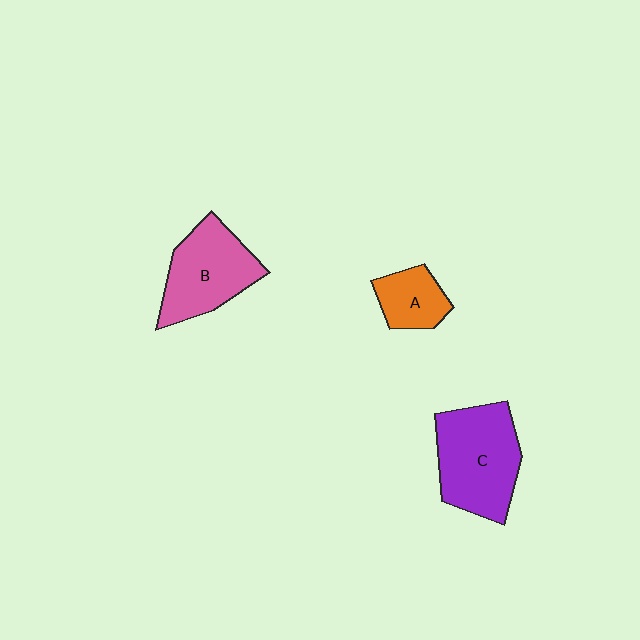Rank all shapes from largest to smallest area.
From largest to smallest: C (purple), B (pink), A (orange).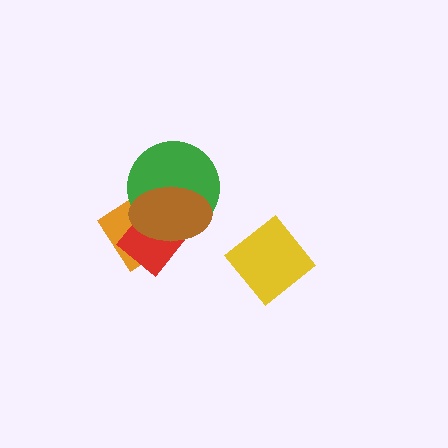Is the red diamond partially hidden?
Yes, it is partially covered by another shape.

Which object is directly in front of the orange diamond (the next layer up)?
The green circle is directly in front of the orange diamond.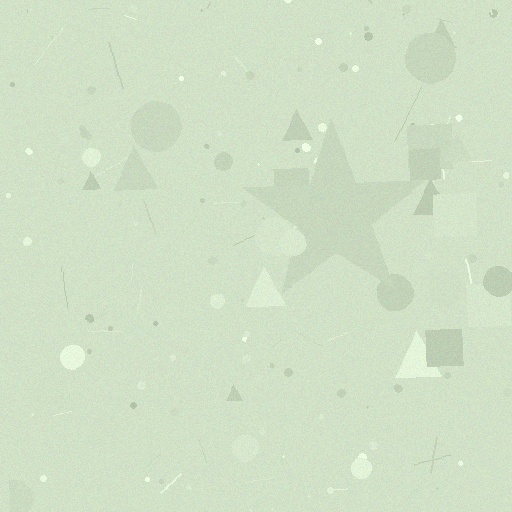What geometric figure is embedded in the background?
A star is embedded in the background.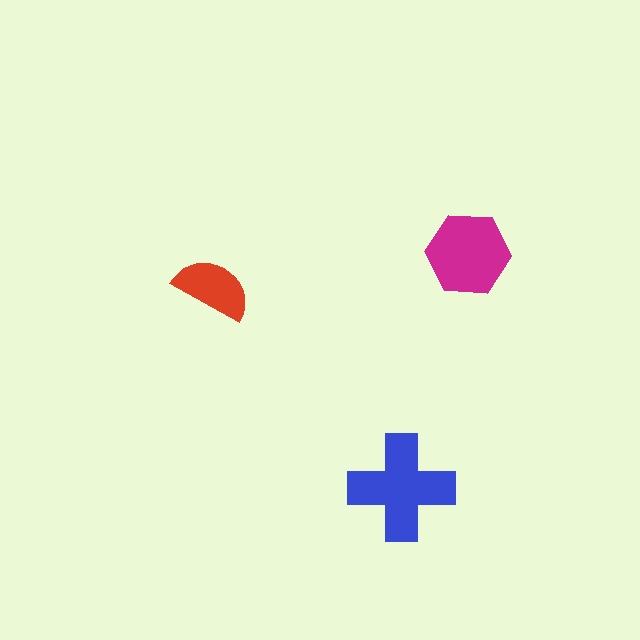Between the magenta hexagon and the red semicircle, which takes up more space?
The magenta hexagon.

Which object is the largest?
The blue cross.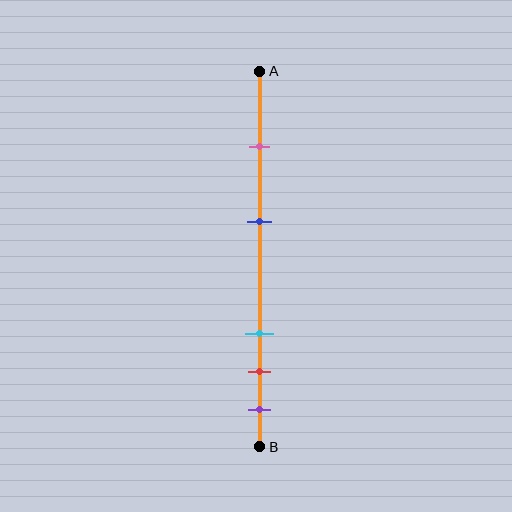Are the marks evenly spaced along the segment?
No, the marks are not evenly spaced.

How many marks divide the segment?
There are 5 marks dividing the segment.